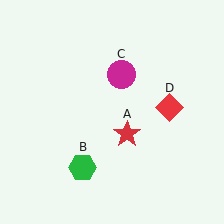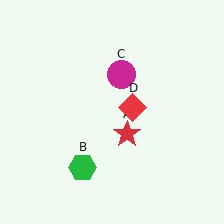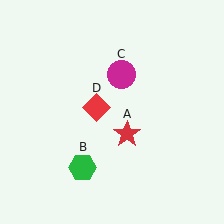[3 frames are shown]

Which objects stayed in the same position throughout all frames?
Red star (object A) and green hexagon (object B) and magenta circle (object C) remained stationary.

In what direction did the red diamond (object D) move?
The red diamond (object D) moved left.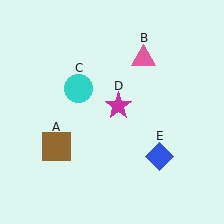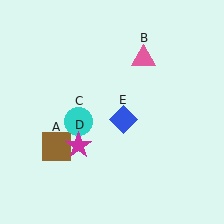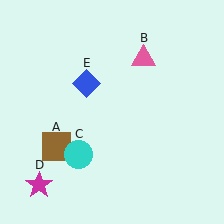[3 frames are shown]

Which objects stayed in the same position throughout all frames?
Brown square (object A) and pink triangle (object B) remained stationary.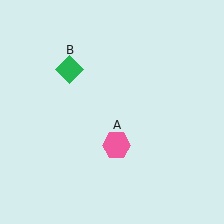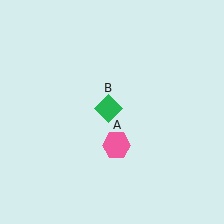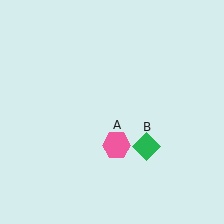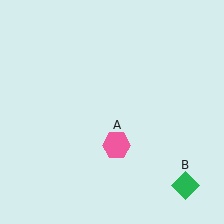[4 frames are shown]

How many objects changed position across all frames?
1 object changed position: green diamond (object B).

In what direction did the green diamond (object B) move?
The green diamond (object B) moved down and to the right.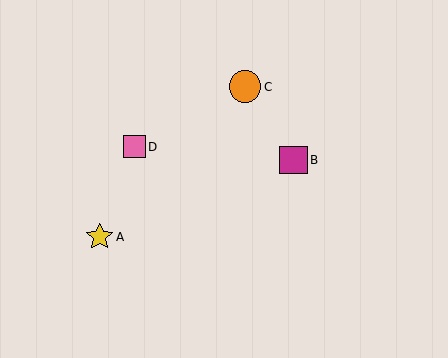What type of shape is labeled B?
Shape B is a magenta square.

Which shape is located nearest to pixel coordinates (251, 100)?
The orange circle (labeled C) at (245, 87) is nearest to that location.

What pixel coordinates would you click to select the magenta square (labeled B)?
Click at (293, 160) to select the magenta square B.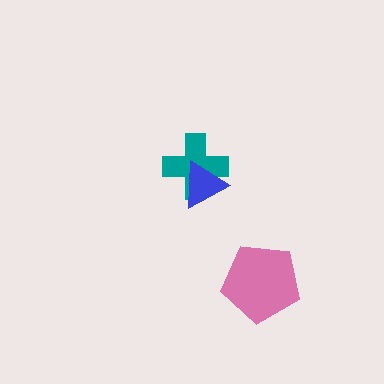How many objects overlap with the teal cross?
1 object overlaps with the teal cross.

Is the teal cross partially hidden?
Yes, it is partially covered by another shape.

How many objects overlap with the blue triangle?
1 object overlaps with the blue triangle.